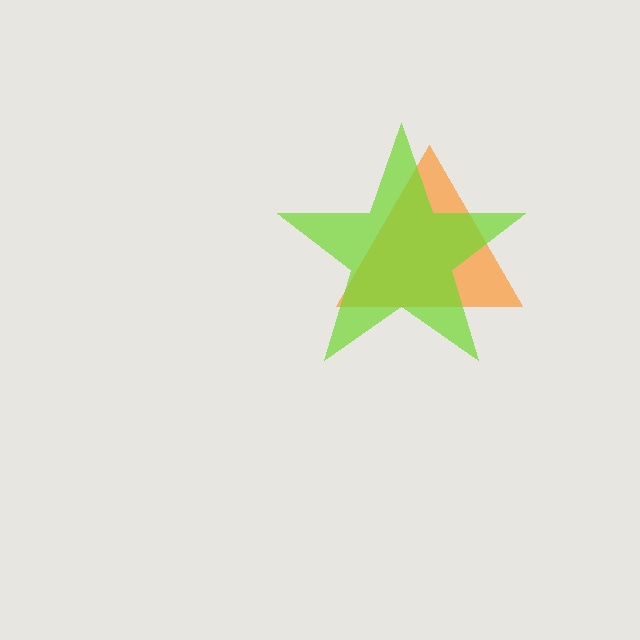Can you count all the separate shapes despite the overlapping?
Yes, there are 2 separate shapes.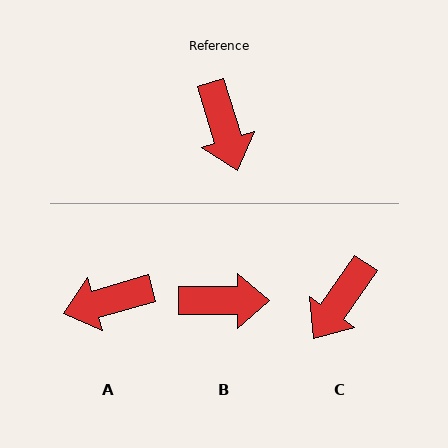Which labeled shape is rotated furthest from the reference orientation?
A, about 91 degrees away.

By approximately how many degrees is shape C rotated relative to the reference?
Approximately 52 degrees clockwise.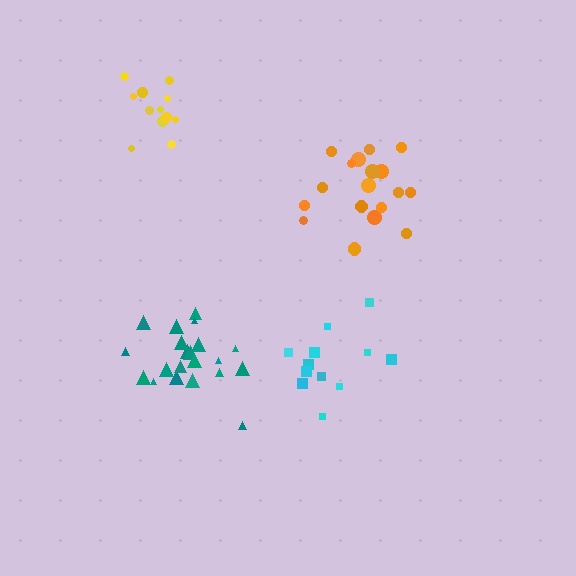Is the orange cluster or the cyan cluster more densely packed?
Orange.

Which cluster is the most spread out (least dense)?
Cyan.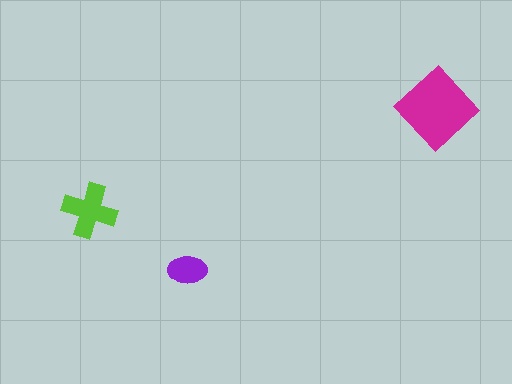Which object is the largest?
The magenta diamond.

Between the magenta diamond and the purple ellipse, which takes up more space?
The magenta diamond.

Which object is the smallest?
The purple ellipse.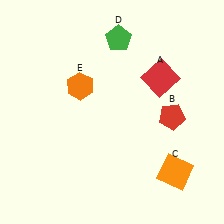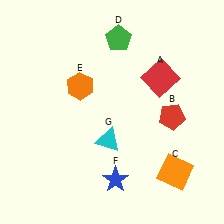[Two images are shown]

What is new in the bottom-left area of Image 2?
A cyan triangle (G) was added in the bottom-left area of Image 2.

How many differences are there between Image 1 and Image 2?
There are 2 differences between the two images.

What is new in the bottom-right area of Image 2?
A blue star (F) was added in the bottom-right area of Image 2.